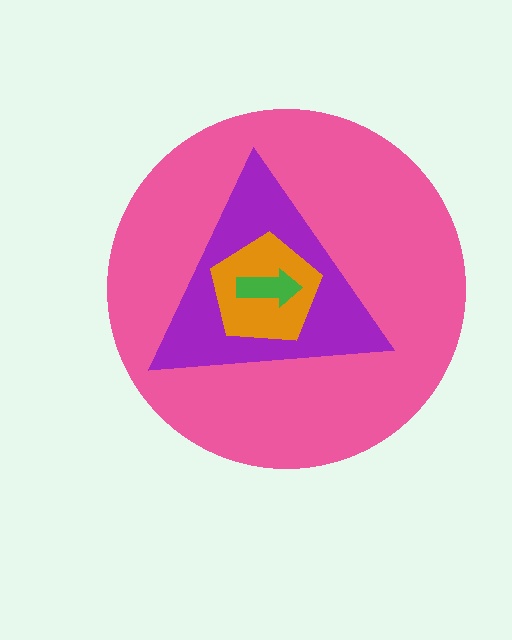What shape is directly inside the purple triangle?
The orange pentagon.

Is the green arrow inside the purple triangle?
Yes.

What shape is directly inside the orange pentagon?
The green arrow.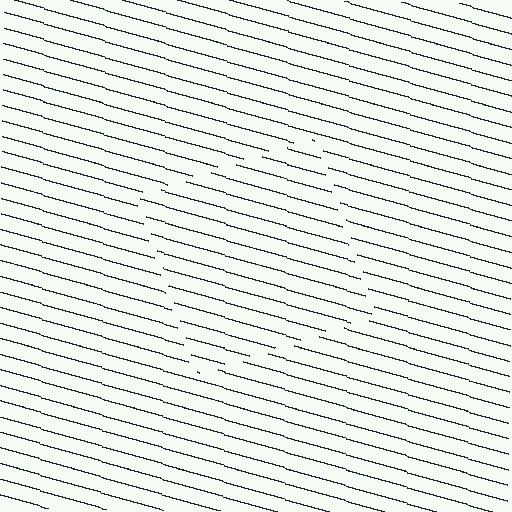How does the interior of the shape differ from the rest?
The interior of the shape contains the same grating, shifted by half a period — the contour is defined by the phase discontinuity where line-ends from the inner and outer gratings abut.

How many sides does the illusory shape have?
4 sides — the line-ends trace a square.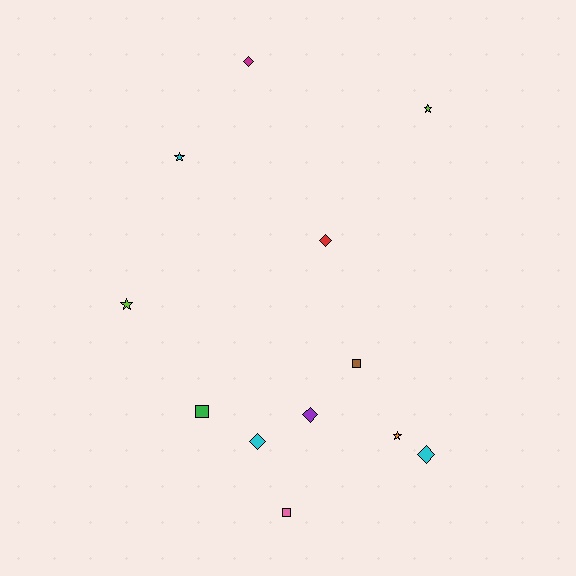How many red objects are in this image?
There is 1 red object.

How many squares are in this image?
There are 3 squares.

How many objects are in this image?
There are 12 objects.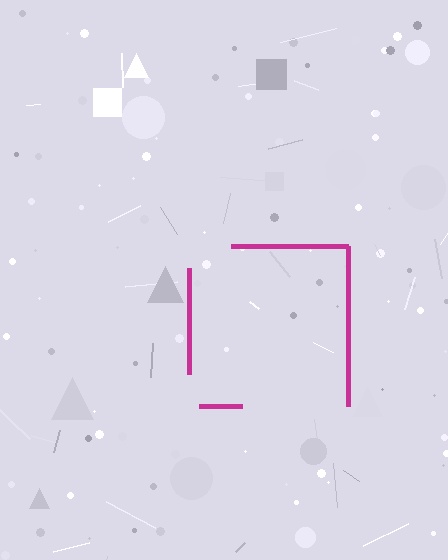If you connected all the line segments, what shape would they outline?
They would outline a square.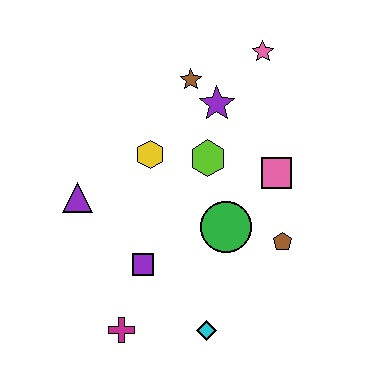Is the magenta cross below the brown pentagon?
Yes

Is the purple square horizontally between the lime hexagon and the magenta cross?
Yes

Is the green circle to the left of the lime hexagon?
No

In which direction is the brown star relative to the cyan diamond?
The brown star is above the cyan diamond.